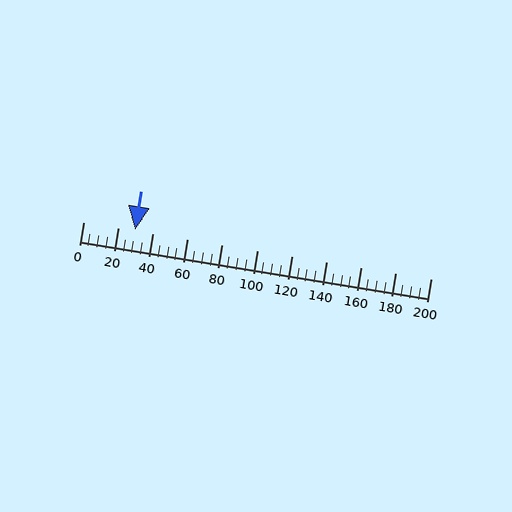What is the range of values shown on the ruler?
The ruler shows values from 0 to 200.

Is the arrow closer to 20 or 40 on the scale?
The arrow is closer to 40.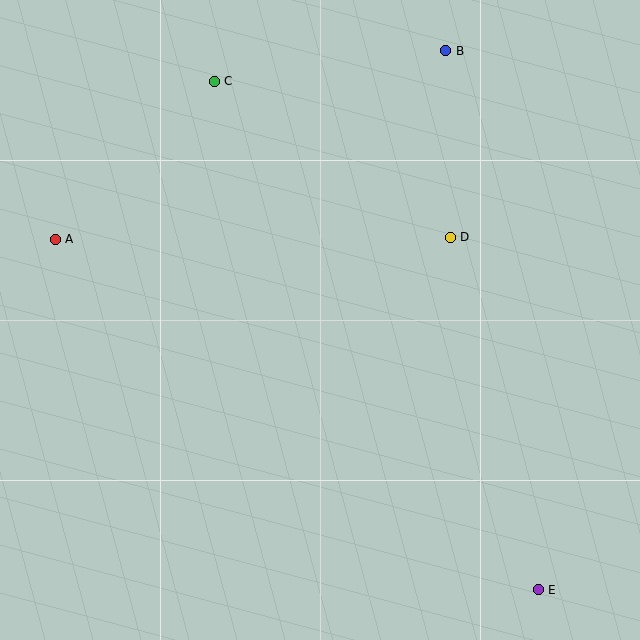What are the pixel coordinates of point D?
Point D is at (450, 237).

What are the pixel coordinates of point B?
Point B is at (446, 51).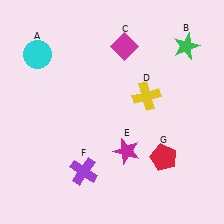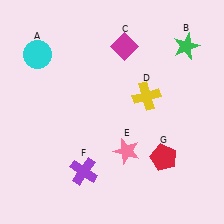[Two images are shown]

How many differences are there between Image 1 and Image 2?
There is 1 difference between the two images.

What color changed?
The star (E) changed from magenta in Image 1 to pink in Image 2.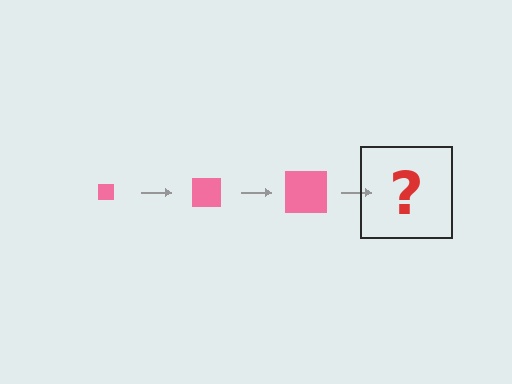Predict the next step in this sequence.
The next step is a pink square, larger than the previous one.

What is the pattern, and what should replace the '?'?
The pattern is that the square gets progressively larger each step. The '?' should be a pink square, larger than the previous one.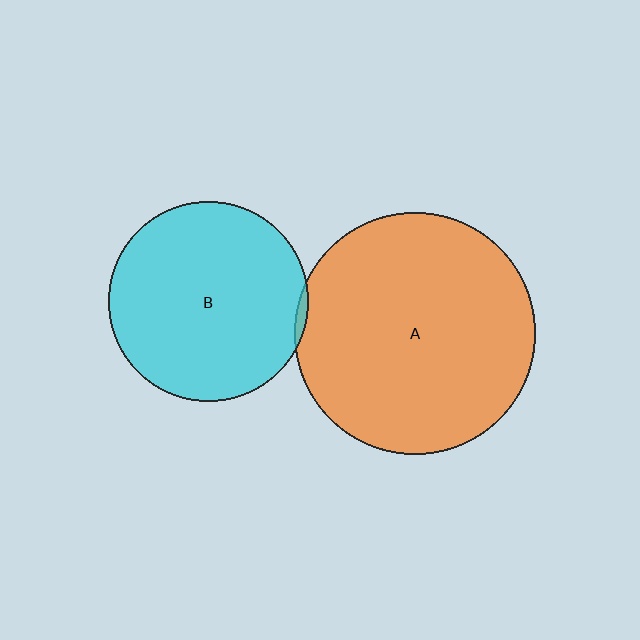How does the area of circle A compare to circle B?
Approximately 1.5 times.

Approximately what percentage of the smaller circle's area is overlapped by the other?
Approximately 5%.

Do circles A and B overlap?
Yes.